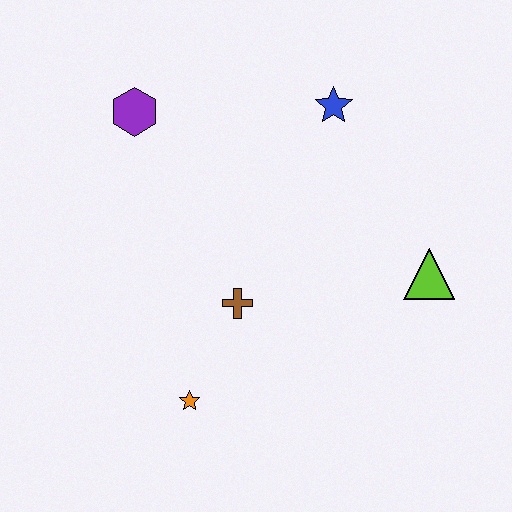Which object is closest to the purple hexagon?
The blue star is closest to the purple hexagon.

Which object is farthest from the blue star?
The orange star is farthest from the blue star.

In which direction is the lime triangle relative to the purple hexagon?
The lime triangle is to the right of the purple hexagon.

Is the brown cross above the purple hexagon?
No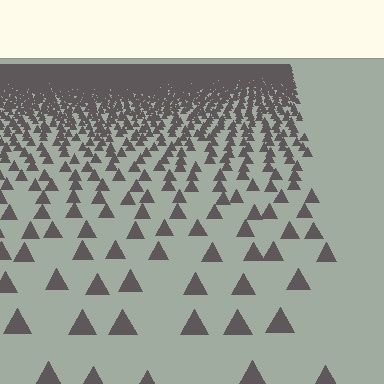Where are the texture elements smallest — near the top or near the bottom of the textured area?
Near the top.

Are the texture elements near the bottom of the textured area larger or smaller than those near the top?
Larger. Near the bottom, elements are closer to the viewer and appear at a bigger on-screen size.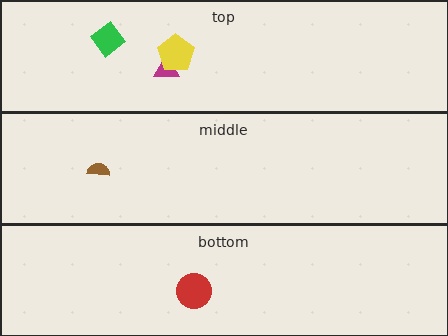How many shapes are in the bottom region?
1.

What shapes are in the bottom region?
The red circle.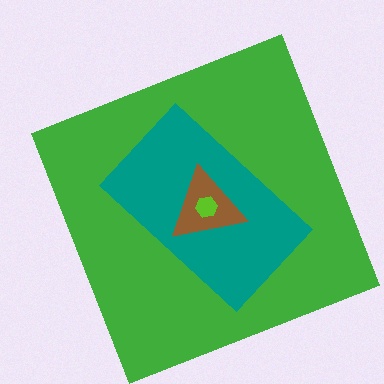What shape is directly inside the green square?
The teal rectangle.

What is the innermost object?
The lime hexagon.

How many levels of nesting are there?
4.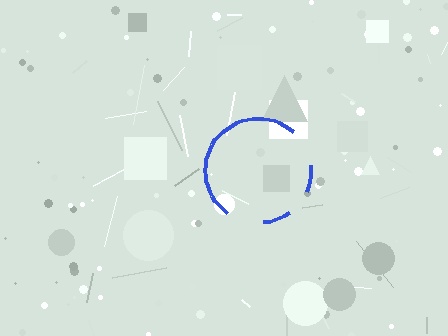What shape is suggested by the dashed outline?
The dashed outline suggests a circle.